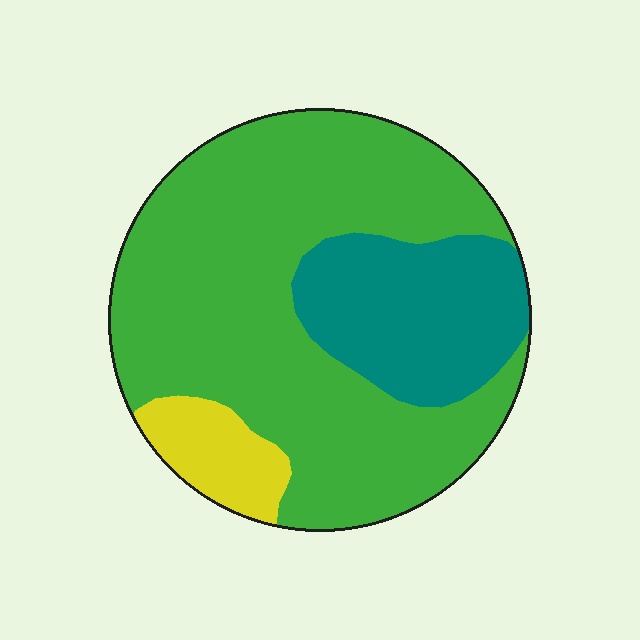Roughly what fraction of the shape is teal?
Teal takes up about one quarter (1/4) of the shape.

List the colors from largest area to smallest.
From largest to smallest: green, teal, yellow.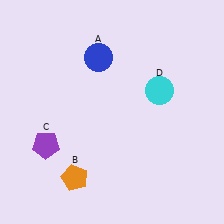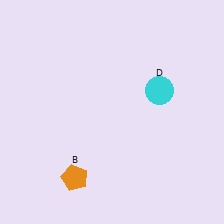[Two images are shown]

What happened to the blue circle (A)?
The blue circle (A) was removed in Image 2. It was in the top-left area of Image 1.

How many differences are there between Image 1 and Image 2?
There are 2 differences between the two images.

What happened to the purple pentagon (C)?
The purple pentagon (C) was removed in Image 2. It was in the bottom-left area of Image 1.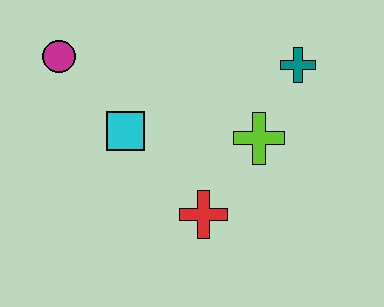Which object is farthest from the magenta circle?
The teal cross is farthest from the magenta circle.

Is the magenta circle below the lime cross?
No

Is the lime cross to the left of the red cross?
No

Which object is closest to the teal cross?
The lime cross is closest to the teal cross.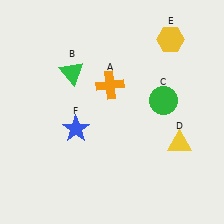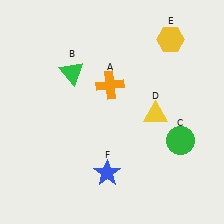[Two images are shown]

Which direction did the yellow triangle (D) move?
The yellow triangle (D) moved up.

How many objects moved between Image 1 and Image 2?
3 objects moved between the two images.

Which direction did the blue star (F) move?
The blue star (F) moved down.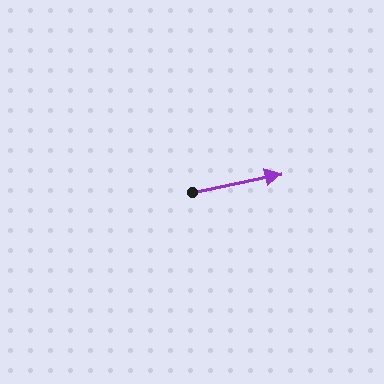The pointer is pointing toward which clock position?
Roughly 3 o'clock.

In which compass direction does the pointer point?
East.